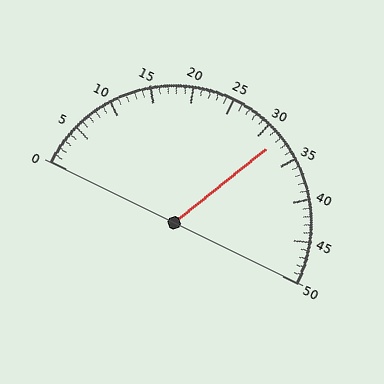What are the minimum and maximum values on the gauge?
The gauge ranges from 0 to 50.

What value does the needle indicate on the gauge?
The needle indicates approximately 32.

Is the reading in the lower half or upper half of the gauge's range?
The reading is in the upper half of the range (0 to 50).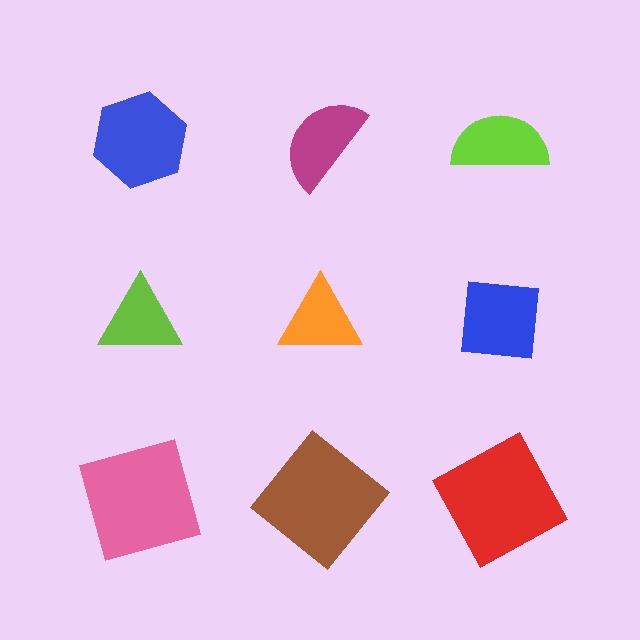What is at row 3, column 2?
A brown diamond.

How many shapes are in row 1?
3 shapes.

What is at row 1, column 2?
A magenta semicircle.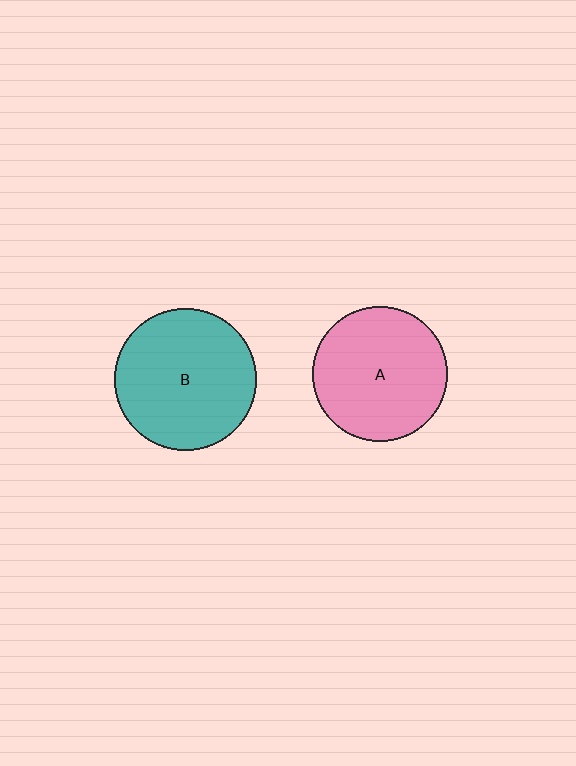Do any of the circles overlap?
No, none of the circles overlap.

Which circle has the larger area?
Circle B (teal).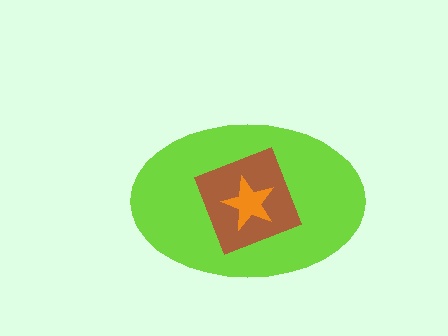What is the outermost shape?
The lime ellipse.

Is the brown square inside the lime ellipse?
Yes.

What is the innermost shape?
The orange star.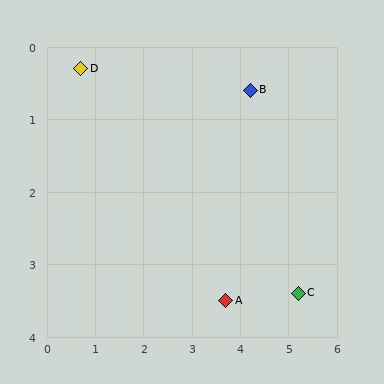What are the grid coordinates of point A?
Point A is at approximately (3.7, 3.5).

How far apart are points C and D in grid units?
Points C and D are about 5.5 grid units apart.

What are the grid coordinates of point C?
Point C is at approximately (5.2, 3.4).